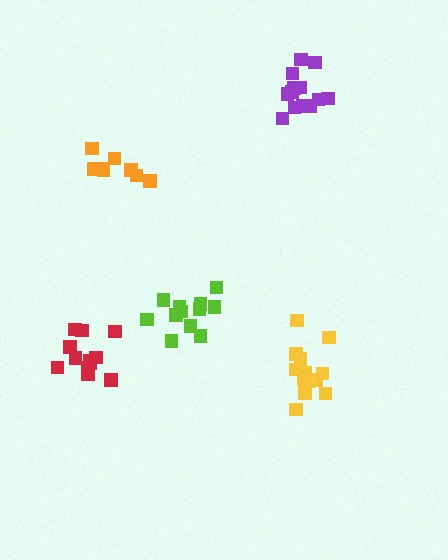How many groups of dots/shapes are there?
There are 5 groups.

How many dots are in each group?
Group 1: 12 dots, Group 2: 14 dots, Group 3: 13 dots, Group 4: 8 dots, Group 5: 12 dots (59 total).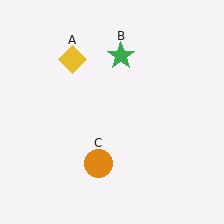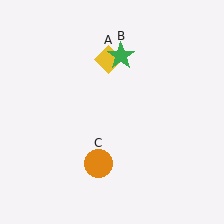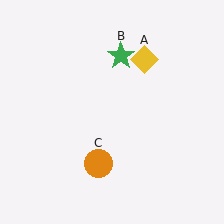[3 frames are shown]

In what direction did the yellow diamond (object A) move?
The yellow diamond (object A) moved right.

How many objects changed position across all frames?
1 object changed position: yellow diamond (object A).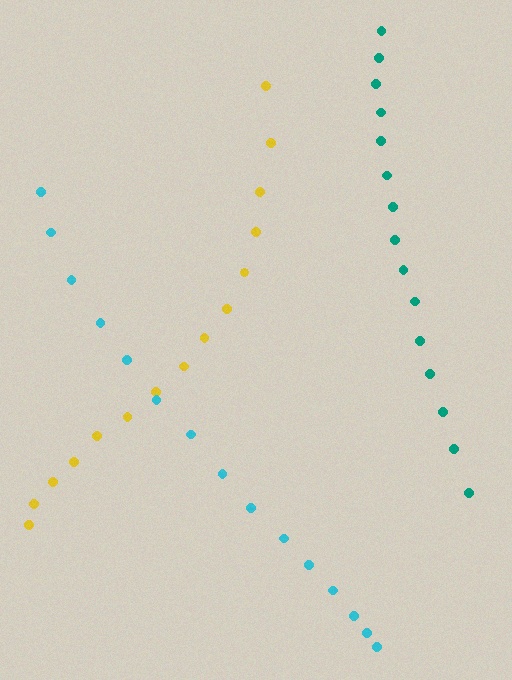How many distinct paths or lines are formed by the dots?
There are 3 distinct paths.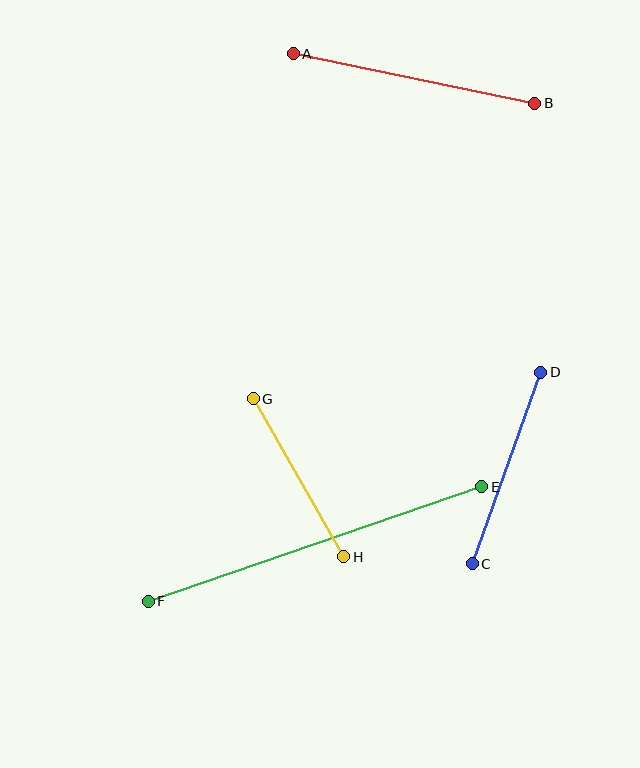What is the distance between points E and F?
The distance is approximately 352 pixels.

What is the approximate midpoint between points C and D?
The midpoint is at approximately (507, 468) pixels.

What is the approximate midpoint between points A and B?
The midpoint is at approximately (414, 78) pixels.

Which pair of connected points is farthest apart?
Points E and F are farthest apart.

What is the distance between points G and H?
The distance is approximately 182 pixels.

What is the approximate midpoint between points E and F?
The midpoint is at approximately (315, 544) pixels.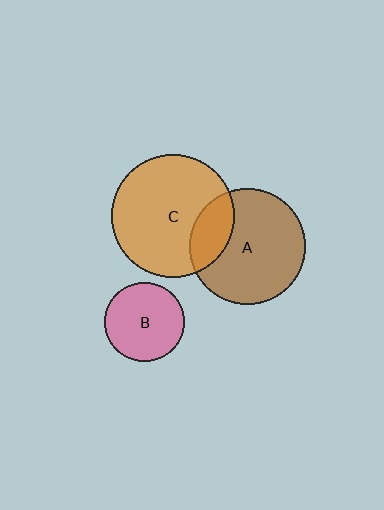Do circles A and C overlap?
Yes.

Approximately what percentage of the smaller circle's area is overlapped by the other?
Approximately 25%.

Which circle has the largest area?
Circle C (orange).